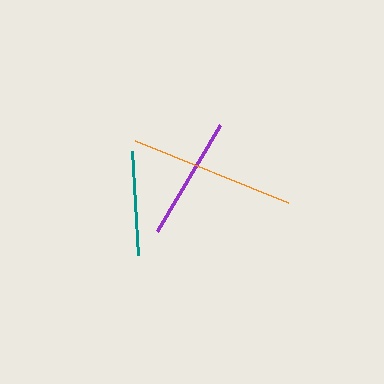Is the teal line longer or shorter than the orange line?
The orange line is longer than the teal line.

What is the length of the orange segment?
The orange segment is approximately 165 pixels long.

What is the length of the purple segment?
The purple segment is approximately 123 pixels long.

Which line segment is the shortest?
The teal line is the shortest at approximately 104 pixels.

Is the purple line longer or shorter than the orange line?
The orange line is longer than the purple line.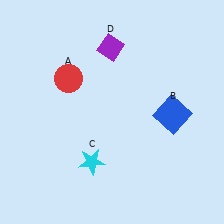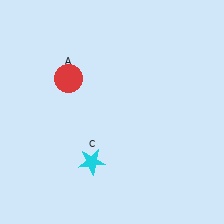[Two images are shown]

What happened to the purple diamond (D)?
The purple diamond (D) was removed in Image 2. It was in the top-left area of Image 1.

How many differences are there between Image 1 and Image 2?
There are 2 differences between the two images.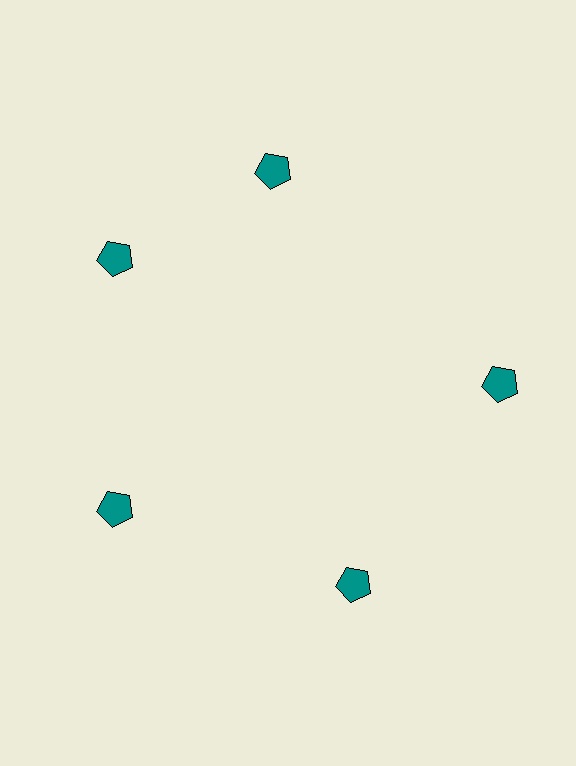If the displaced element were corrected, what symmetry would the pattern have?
It would have 5-fold rotational symmetry — the pattern would map onto itself every 72 degrees.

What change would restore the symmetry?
The symmetry would be restored by rotating it back into even spacing with its neighbors so that all 5 pentagons sit at equal angles and equal distance from the center.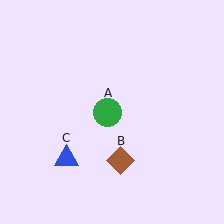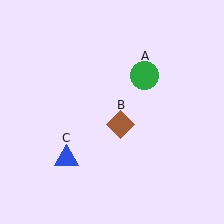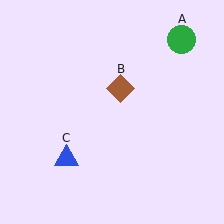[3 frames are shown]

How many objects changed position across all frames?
2 objects changed position: green circle (object A), brown diamond (object B).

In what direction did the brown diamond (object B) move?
The brown diamond (object B) moved up.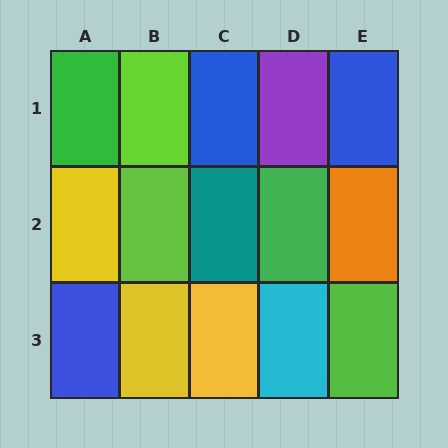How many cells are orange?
1 cell is orange.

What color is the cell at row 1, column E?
Blue.